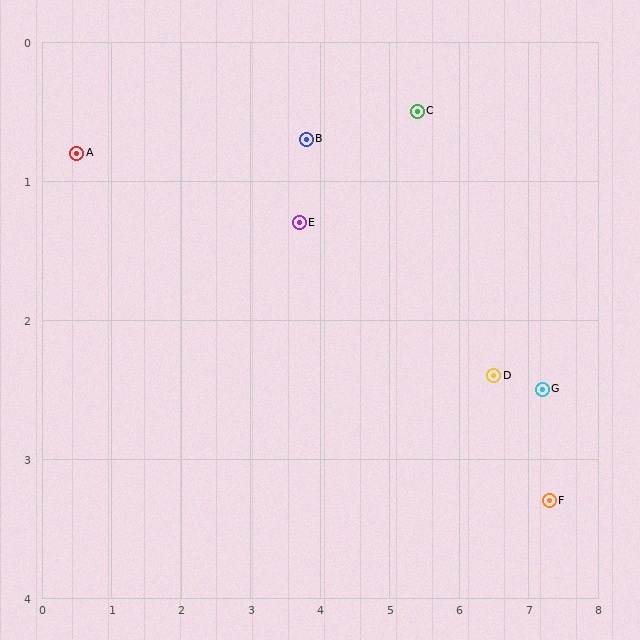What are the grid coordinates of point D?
Point D is at approximately (6.5, 2.4).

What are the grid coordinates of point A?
Point A is at approximately (0.5, 0.8).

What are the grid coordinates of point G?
Point G is at approximately (7.2, 2.5).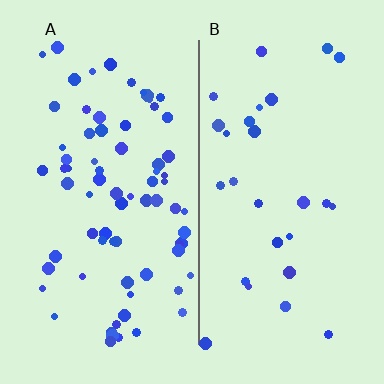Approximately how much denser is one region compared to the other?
Approximately 2.7× — region A over region B.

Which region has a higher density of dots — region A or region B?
A (the left).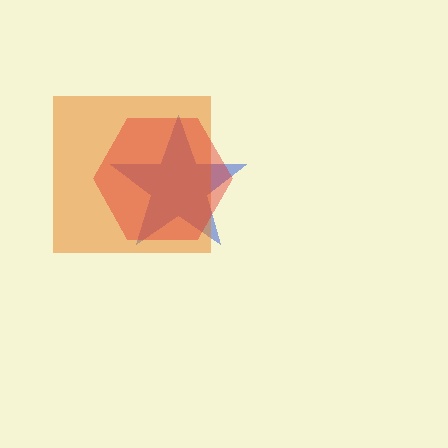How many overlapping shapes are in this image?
There are 3 overlapping shapes in the image.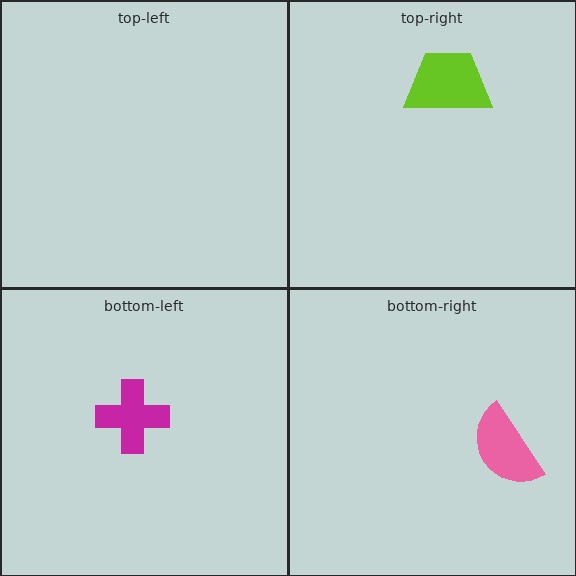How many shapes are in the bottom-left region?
1.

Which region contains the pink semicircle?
The bottom-right region.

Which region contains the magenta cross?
The bottom-left region.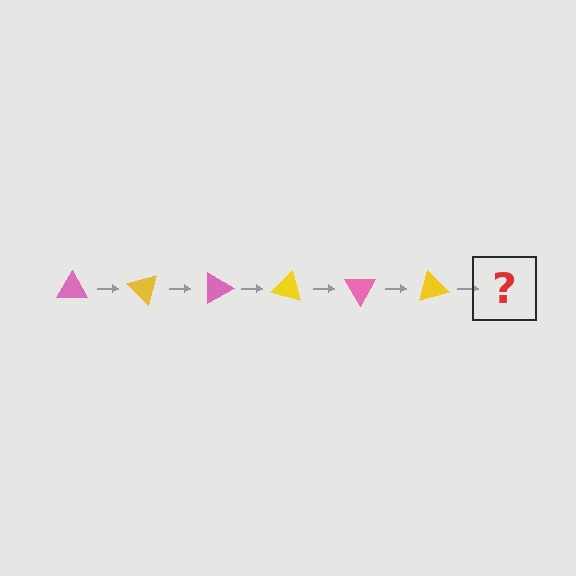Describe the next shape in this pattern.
It should be a pink triangle, rotated 270 degrees from the start.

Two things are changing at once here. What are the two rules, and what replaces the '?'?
The two rules are that it rotates 45 degrees each step and the color cycles through pink and yellow. The '?' should be a pink triangle, rotated 270 degrees from the start.